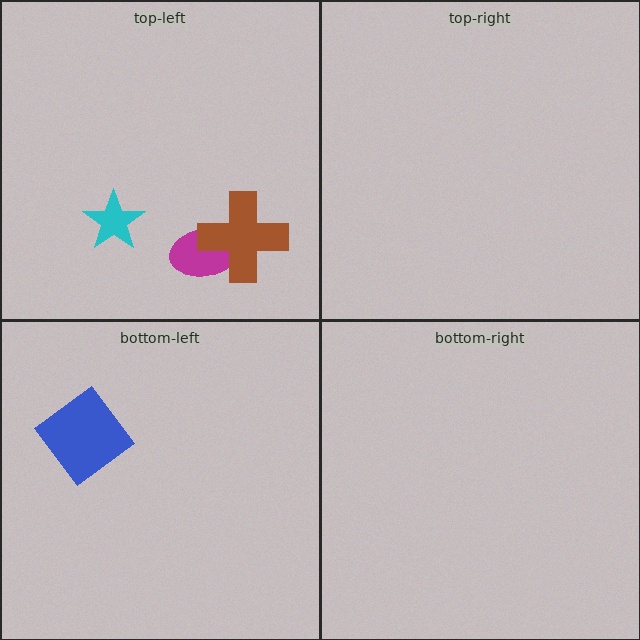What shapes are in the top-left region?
The magenta ellipse, the cyan star, the brown cross.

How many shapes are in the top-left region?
3.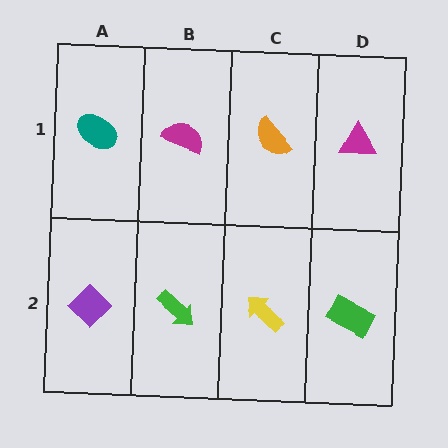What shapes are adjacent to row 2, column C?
An orange semicircle (row 1, column C), a green arrow (row 2, column B), a green rectangle (row 2, column D).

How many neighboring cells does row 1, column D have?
2.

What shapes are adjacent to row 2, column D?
A magenta triangle (row 1, column D), a yellow arrow (row 2, column C).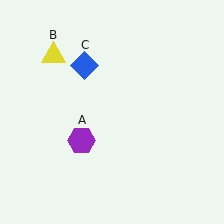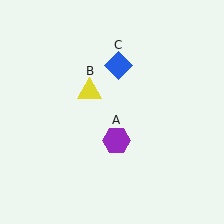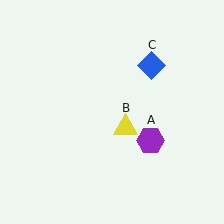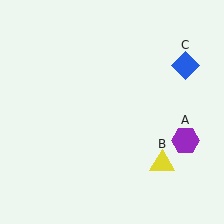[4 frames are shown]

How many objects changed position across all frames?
3 objects changed position: purple hexagon (object A), yellow triangle (object B), blue diamond (object C).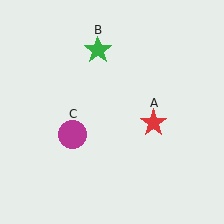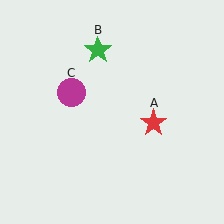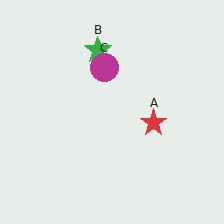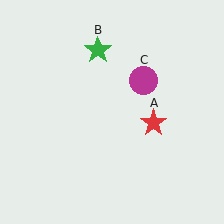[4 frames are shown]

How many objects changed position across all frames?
1 object changed position: magenta circle (object C).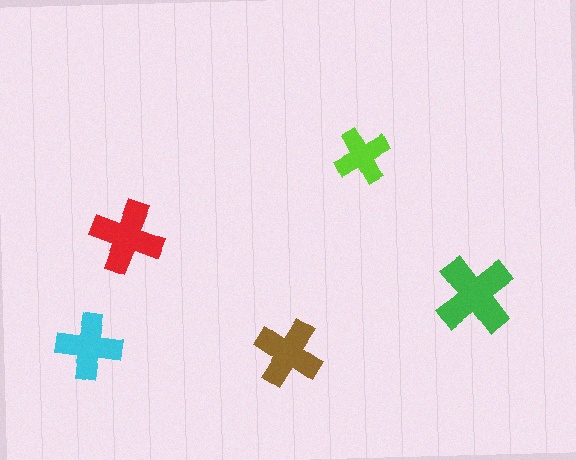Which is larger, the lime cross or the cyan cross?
The cyan one.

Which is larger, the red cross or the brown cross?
The red one.